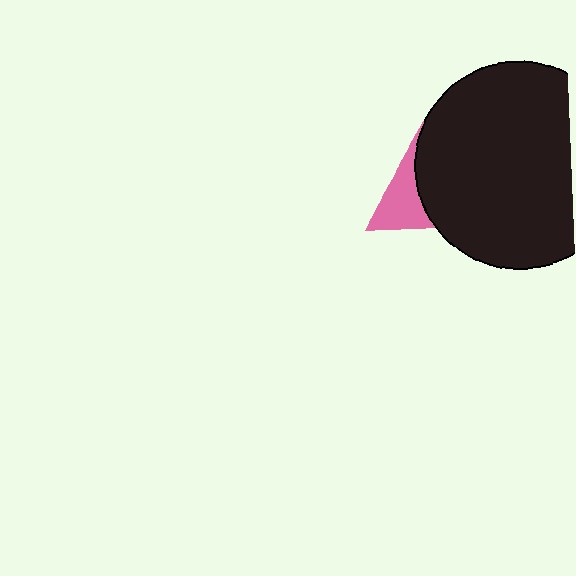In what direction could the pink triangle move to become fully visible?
The pink triangle could move left. That would shift it out from behind the black circle entirely.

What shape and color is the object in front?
The object in front is a black circle.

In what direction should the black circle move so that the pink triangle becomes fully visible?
The black circle should move right. That is the shortest direction to clear the overlap and leave the pink triangle fully visible.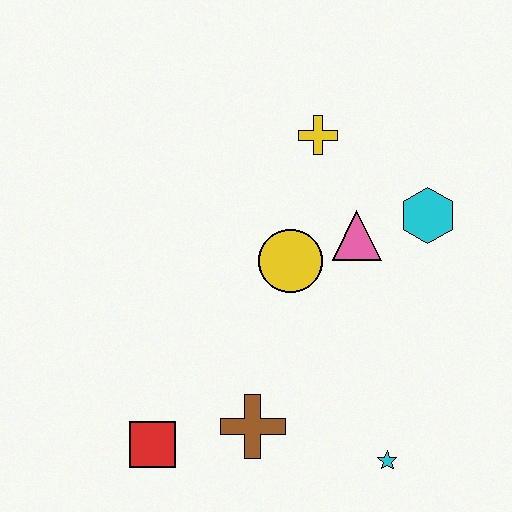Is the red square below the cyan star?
No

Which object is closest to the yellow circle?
The pink triangle is closest to the yellow circle.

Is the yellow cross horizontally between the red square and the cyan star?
Yes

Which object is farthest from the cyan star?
The yellow cross is farthest from the cyan star.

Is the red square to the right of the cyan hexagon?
No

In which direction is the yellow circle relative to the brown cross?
The yellow circle is above the brown cross.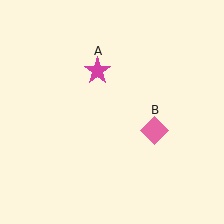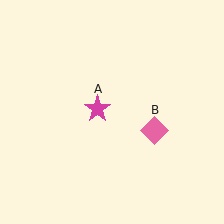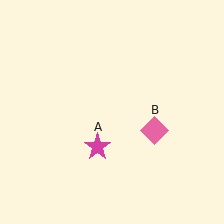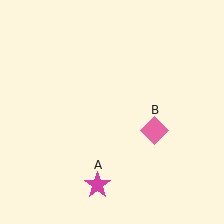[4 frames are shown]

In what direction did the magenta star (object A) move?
The magenta star (object A) moved down.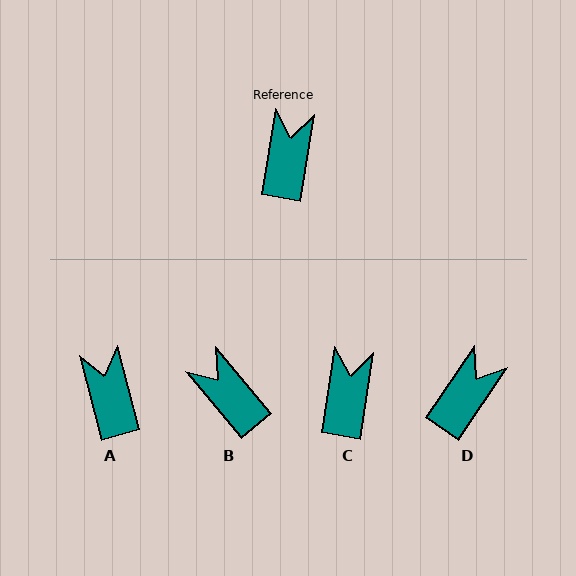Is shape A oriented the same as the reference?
No, it is off by about 24 degrees.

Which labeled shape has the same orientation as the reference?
C.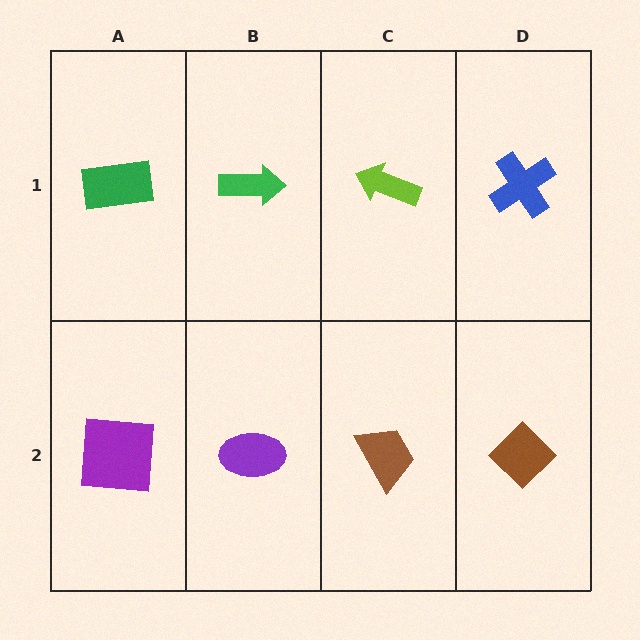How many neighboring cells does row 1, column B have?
3.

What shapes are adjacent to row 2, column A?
A green rectangle (row 1, column A), a purple ellipse (row 2, column B).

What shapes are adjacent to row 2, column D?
A blue cross (row 1, column D), a brown trapezoid (row 2, column C).